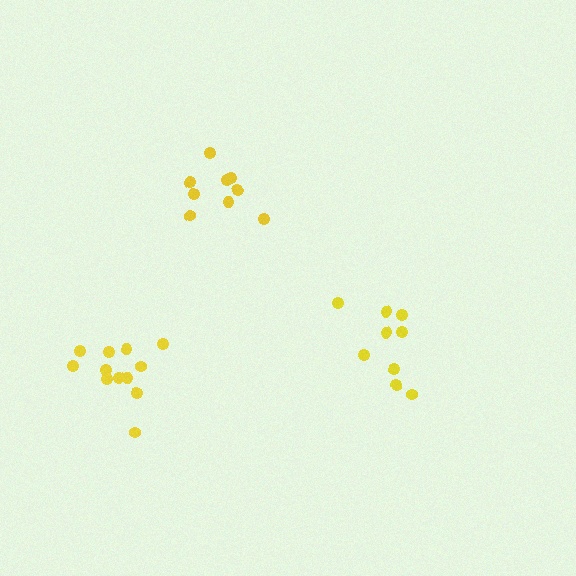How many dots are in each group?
Group 1: 9 dots, Group 2: 9 dots, Group 3: 12 dots (30 total).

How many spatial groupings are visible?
There are 3 spatial groupings.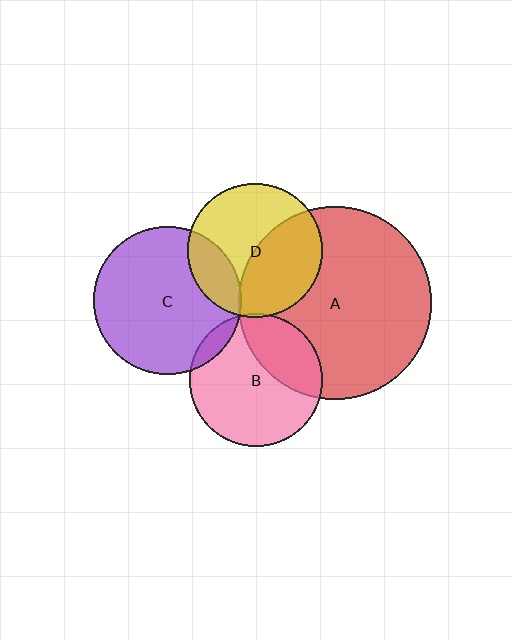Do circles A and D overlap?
Yes.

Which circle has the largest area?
Circle A (red).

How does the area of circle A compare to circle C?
Approximately 1.7 times.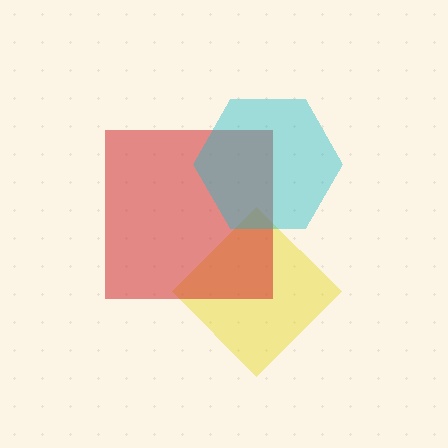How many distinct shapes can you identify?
There are 3 distinct shapes: a yellow diamond, a red square, a cyan hexagon.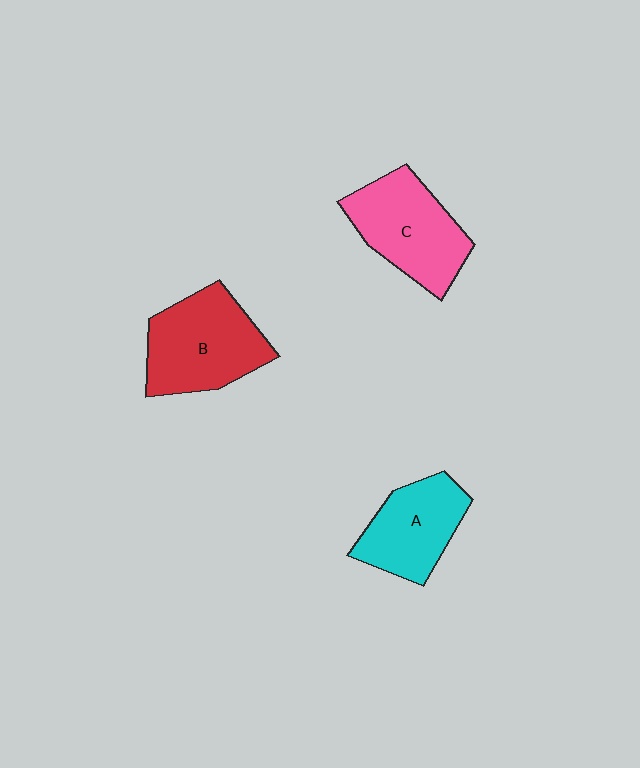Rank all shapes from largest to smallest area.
From largest to smallest: B (red), C (pink), A (cyan).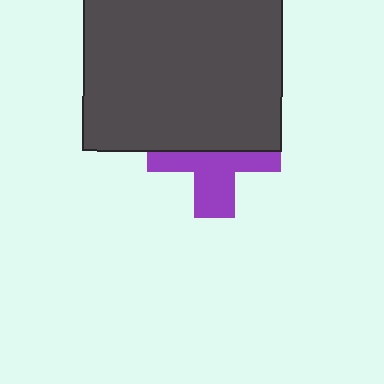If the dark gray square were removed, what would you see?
You would see the complete purple cross.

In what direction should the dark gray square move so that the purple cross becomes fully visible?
The dark gray square should move up. That is the shortest direction to clear the overlap and leave the purple cross fully visible.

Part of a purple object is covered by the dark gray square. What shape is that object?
It is a cross.